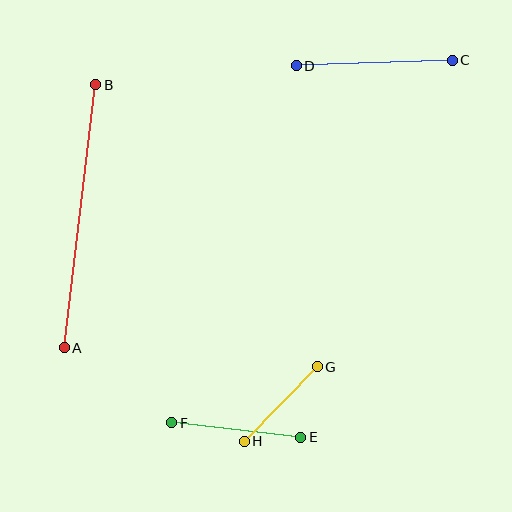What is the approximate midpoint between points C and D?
The midpoint is at approximately (374, 63) pixels.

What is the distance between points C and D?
The distance is approximately 156 pixels.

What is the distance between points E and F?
The distance is approximately 130 pixels.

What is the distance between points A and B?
The distance is approximately 265 pixels.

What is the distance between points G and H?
The distance is approximately 104 pixels.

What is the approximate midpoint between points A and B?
The midpoint is at approximately (80, 216) pixels.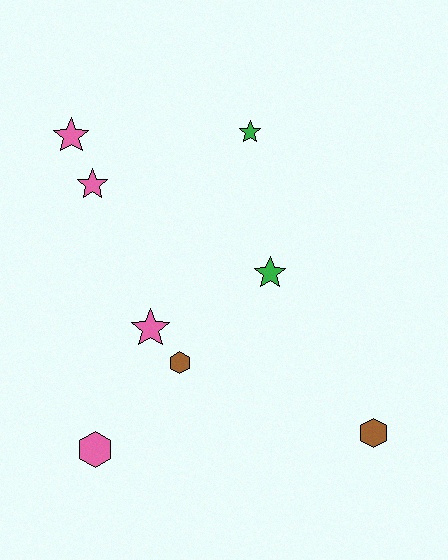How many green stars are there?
There are 2 green stars.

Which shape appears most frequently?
Star, with 5 objects.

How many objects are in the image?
There are 8 objects.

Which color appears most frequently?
Pink, with 4 objects.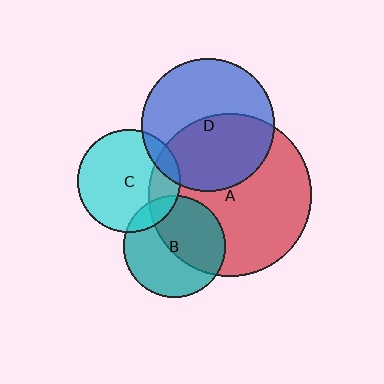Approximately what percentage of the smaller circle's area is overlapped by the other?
Approximately 15%.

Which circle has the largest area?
Circle A (red).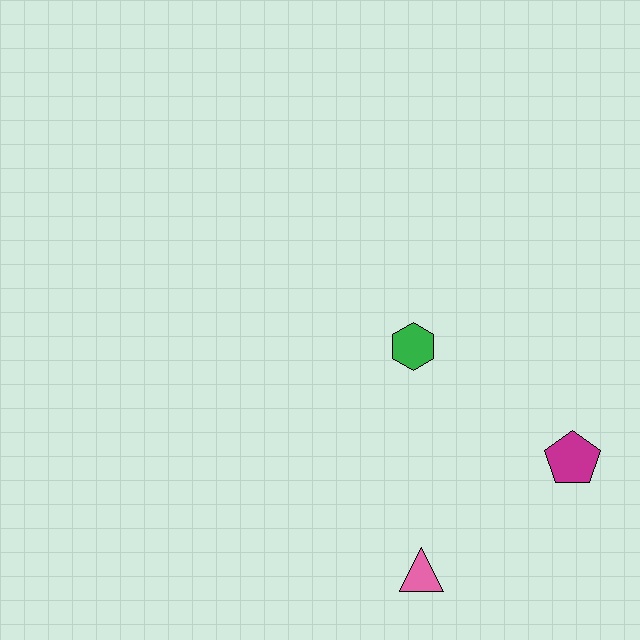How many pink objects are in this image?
There is 1 pink object.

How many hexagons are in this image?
There is 1 hexagon.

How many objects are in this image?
There are 3 objects.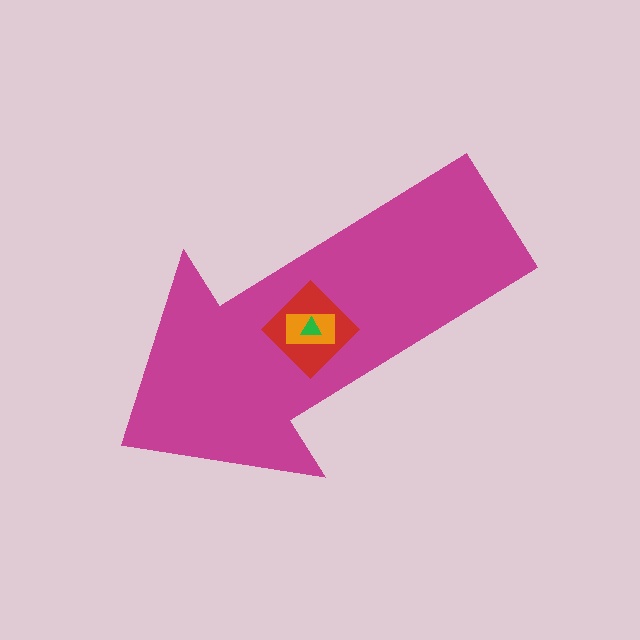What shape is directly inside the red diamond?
The orange rectangle.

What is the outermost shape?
The magenta arrow.